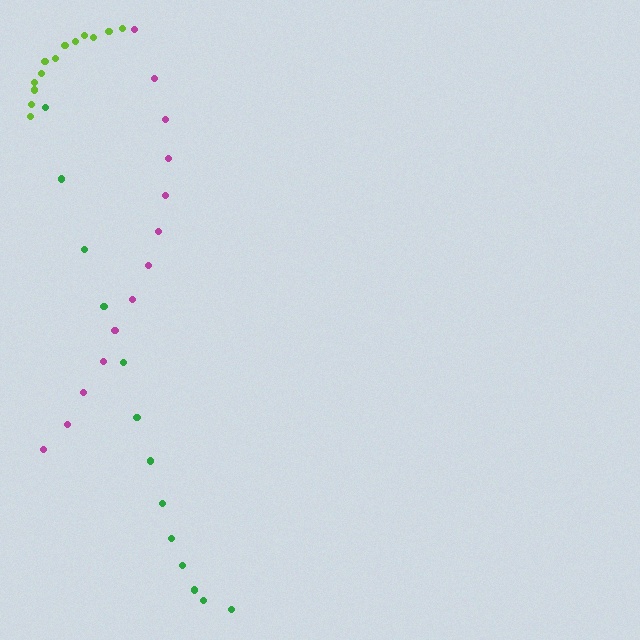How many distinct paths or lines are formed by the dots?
There are 3 distinct paths.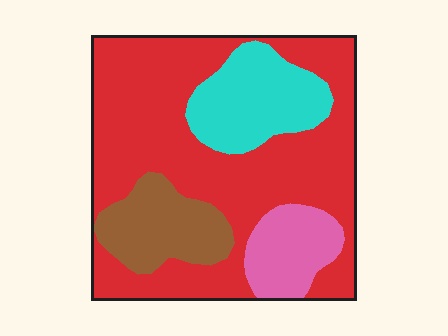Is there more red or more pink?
Red.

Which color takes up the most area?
Red, at roughly 60%.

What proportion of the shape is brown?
Brown covers roughly 15% of the shape.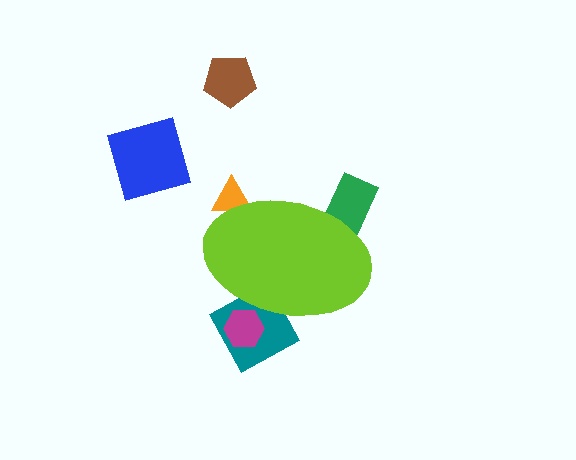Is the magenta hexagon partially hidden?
Yes, the magenta hexagon is partially hidden behind the lime ellipse.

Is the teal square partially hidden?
Yes, the teal square is partially hidden behind the lime ellipse.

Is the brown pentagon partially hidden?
No, the brown pentagon is fully visible.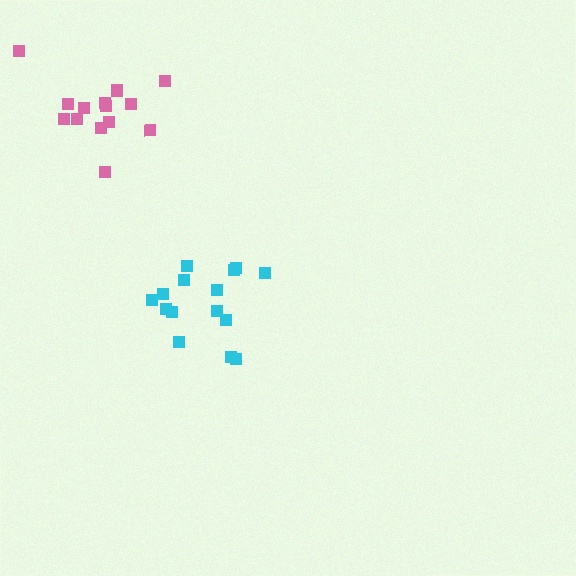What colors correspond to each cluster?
The clusters are colored: cyan, pink.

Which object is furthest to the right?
The cyan cluster is rightmost.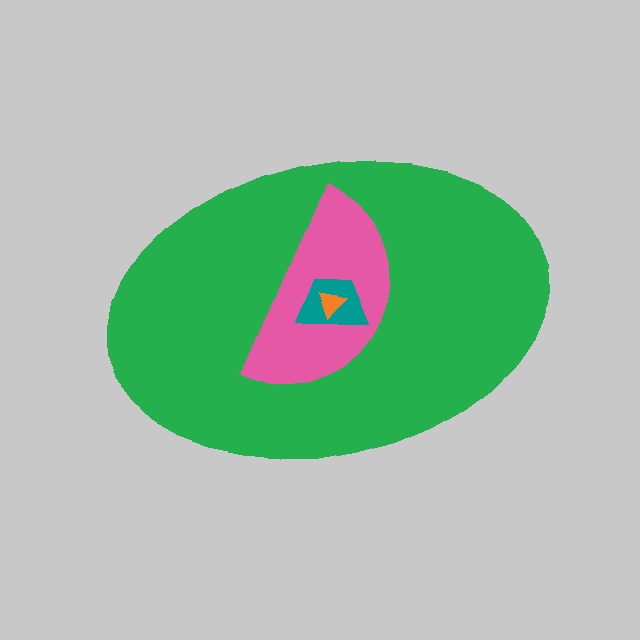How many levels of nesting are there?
4.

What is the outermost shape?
The green ellipse.